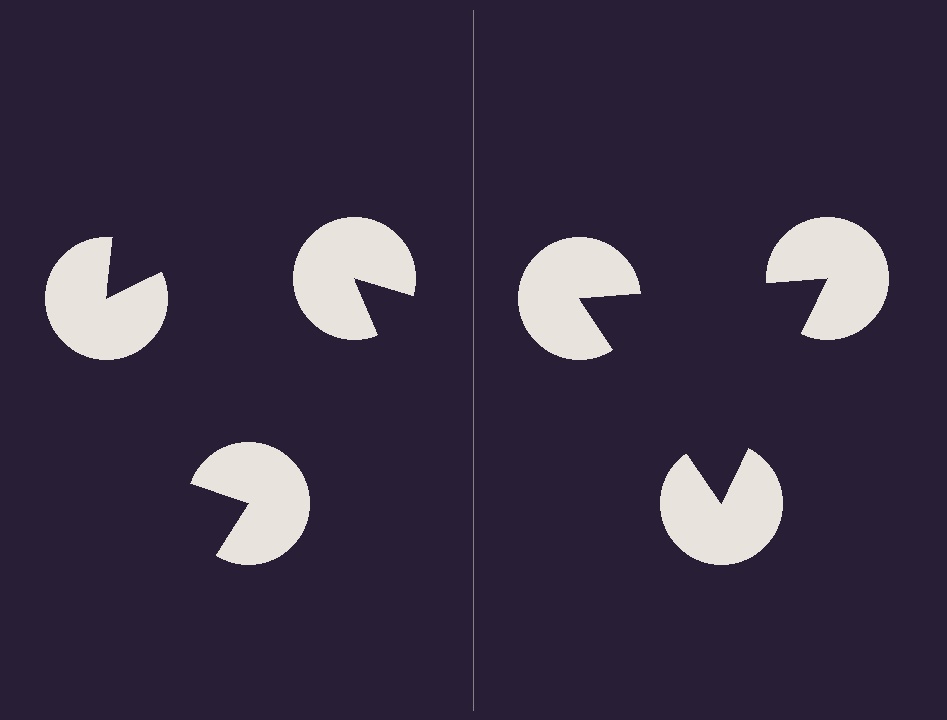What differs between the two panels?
The pac-man discs are positioned identically on both sides; only the wedge orientations differ. On the right they align to a triangle; on the left they are misaligned.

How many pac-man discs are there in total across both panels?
6 — 3 on each side.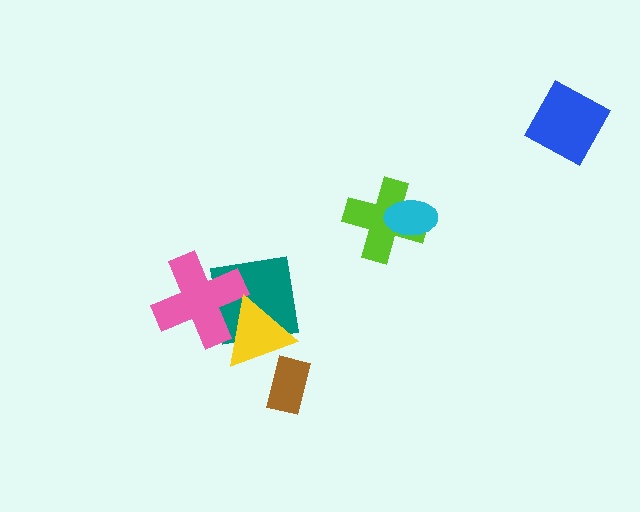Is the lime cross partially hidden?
Yes, it is partially covered by another shape.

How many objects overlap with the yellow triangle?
3 objects overlap with the yellow triangle.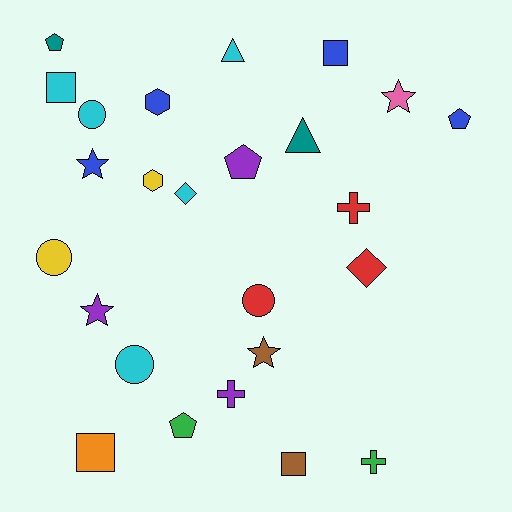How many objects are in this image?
There are 25 objects.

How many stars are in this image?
There are 4 stars.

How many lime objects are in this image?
There are no lime objects.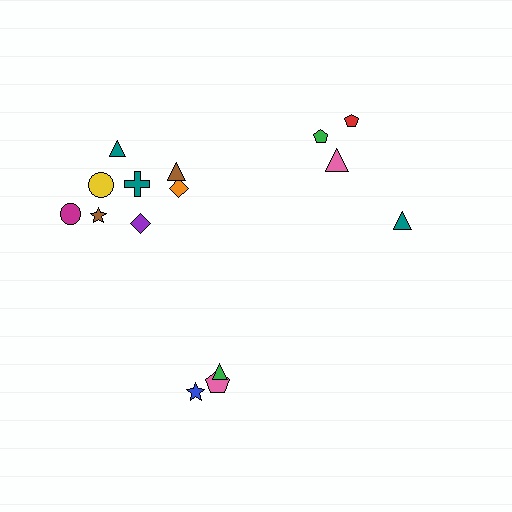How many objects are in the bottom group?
There are 3 objects.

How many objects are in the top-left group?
There are 8 objects.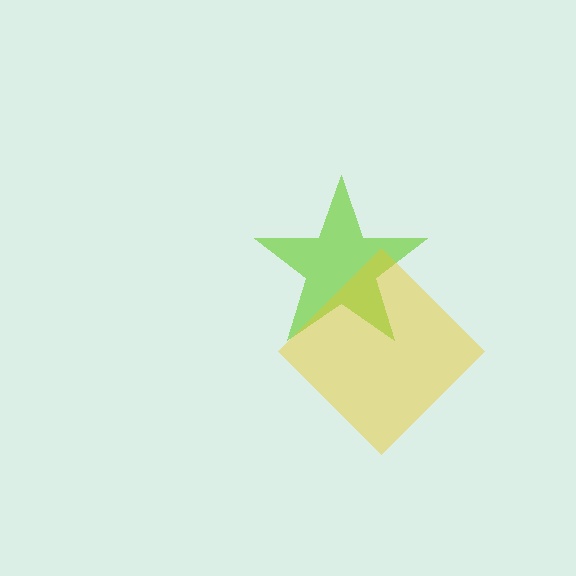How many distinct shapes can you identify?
There are 2 distinct shapes: a lime star, a yellow diamond.